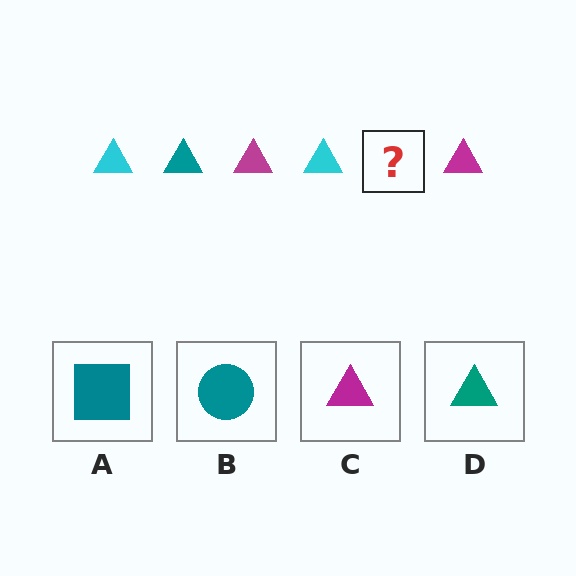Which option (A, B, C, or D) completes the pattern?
D.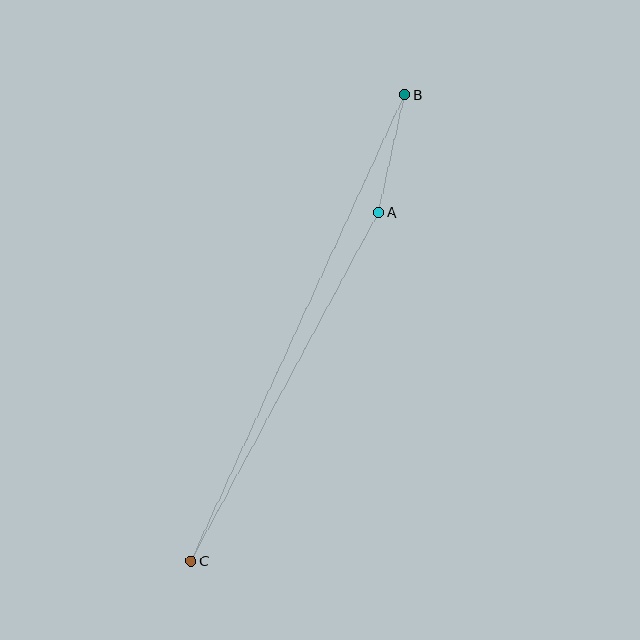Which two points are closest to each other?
Points A and B are closest to each other.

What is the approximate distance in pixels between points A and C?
The distance between A and C is approximately 396 pixels.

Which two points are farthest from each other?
Points B and C are farthest from each other.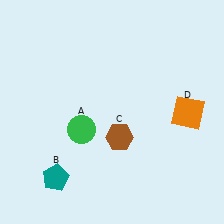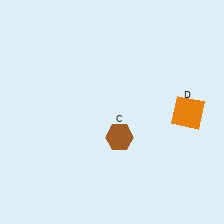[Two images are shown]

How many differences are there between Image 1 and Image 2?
There are 2 differences between the two images.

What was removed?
The green circle (A), the teal pentagon (B) were removed in Image 2.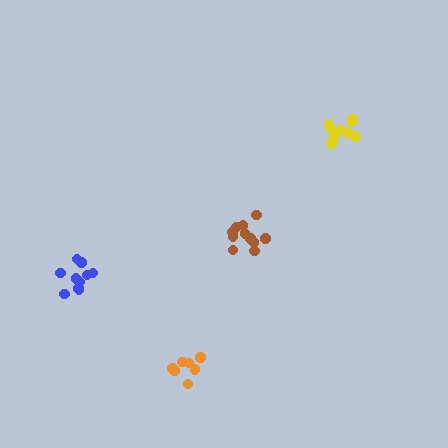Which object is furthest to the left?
The blue cluster is leftmost.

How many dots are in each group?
Group 1: 7 dots, Group 2: 11 dots, Group 3: 10 dots, Group 4: 11 dots (39 total).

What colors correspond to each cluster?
The clusters are colored: orange, yellow, blue, brown.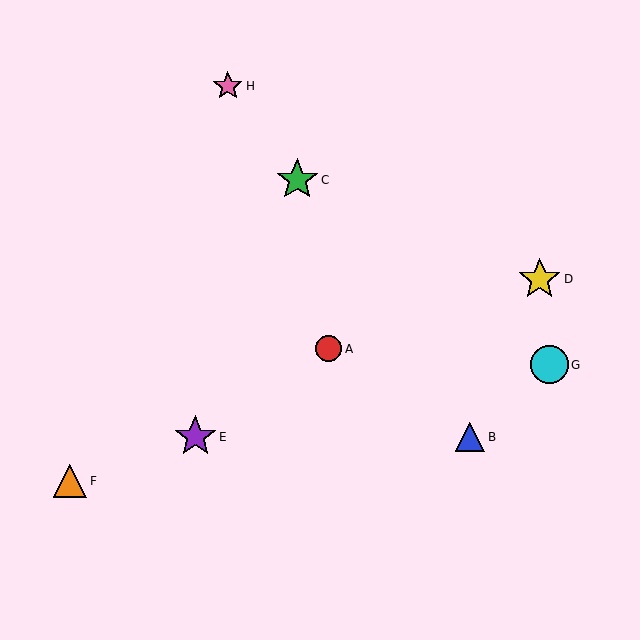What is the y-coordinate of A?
Object A is at y≈349.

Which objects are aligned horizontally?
Objects B, E are aligned horizontally.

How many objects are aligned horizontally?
2 objects (B, E) are aligned horizontally.